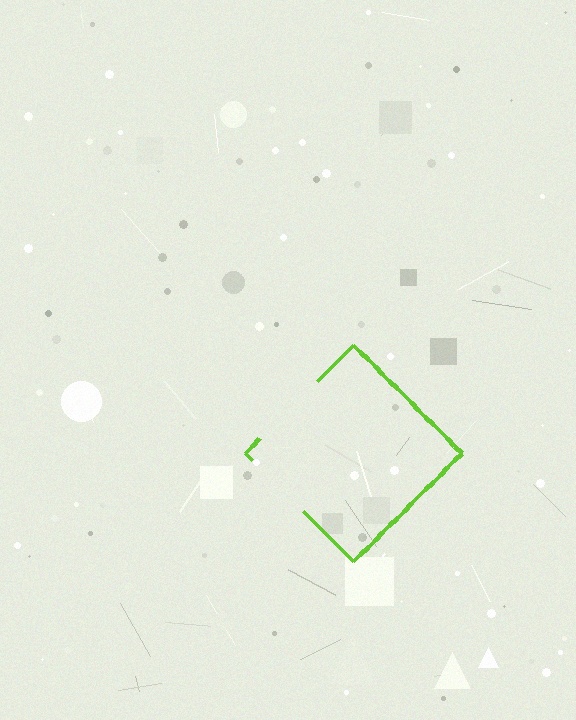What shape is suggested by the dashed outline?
The dashed outline suggests a diamond.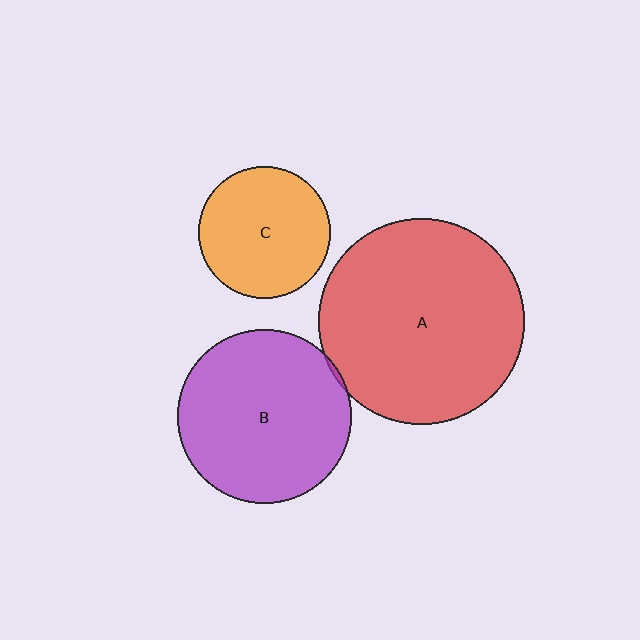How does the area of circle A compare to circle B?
Approximately 1.4 times.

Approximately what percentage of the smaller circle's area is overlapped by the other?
Approximately 5%.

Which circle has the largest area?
Circle A (red).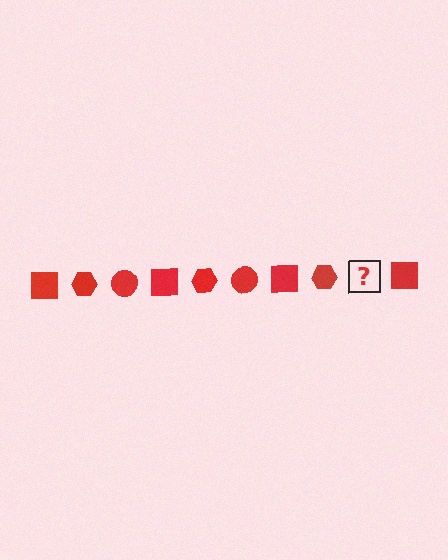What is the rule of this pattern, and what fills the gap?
The rule is that the pattern cycles through square, hexagon, circle shapes in red. The gap should be filled with a red circle.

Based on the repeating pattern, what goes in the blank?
The blank should be a red circle.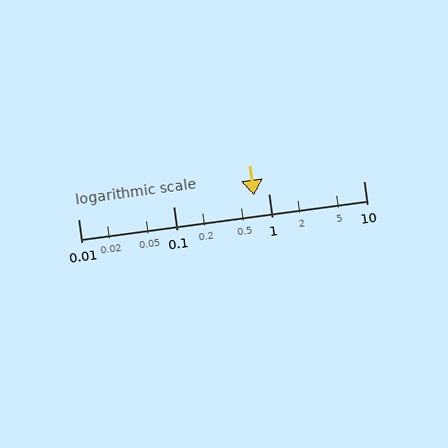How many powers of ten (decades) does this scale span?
The scale spans 3 decades, from 0.01 to 10.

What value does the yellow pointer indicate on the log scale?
The pointer indicates approximately 0.71.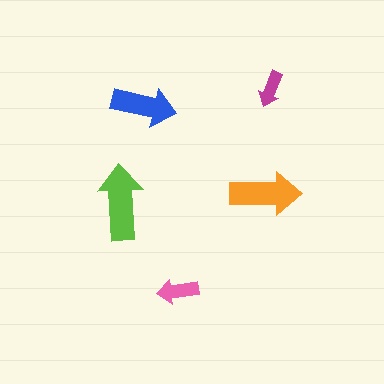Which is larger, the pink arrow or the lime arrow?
The lime one.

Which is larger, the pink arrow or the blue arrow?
The blue one.